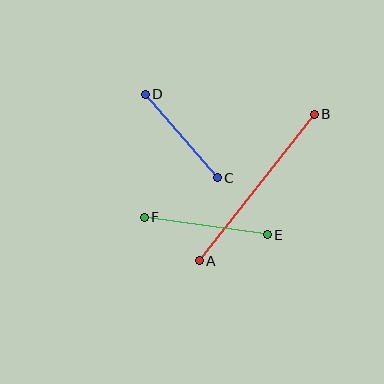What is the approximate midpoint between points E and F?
The midpoint is at approximately (206, 226) pixels.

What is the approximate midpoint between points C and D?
The midpoint is at approximately (181, 136) pixels.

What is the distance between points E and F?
The distance is approximately 124 pixels.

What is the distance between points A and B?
The distance is approximately 186 pixels.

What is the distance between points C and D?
The distance is approximately 110 pixels.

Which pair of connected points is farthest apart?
Points A and B are farthest apart.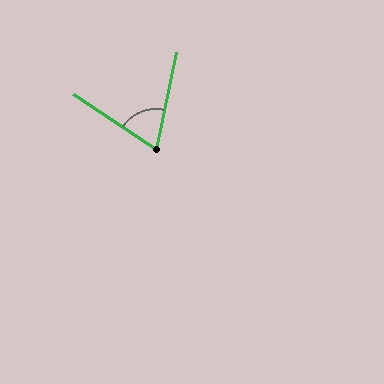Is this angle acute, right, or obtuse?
It is acute.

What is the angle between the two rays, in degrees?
Approximately 68 degrees.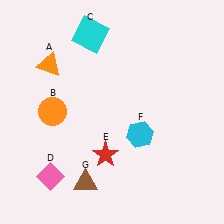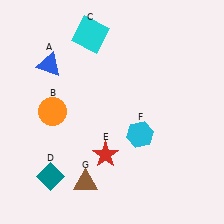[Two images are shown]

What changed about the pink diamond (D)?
In Image 1, D is pink. In Image 2, it changed to teal.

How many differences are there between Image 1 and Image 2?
There are 2 differences between the two images.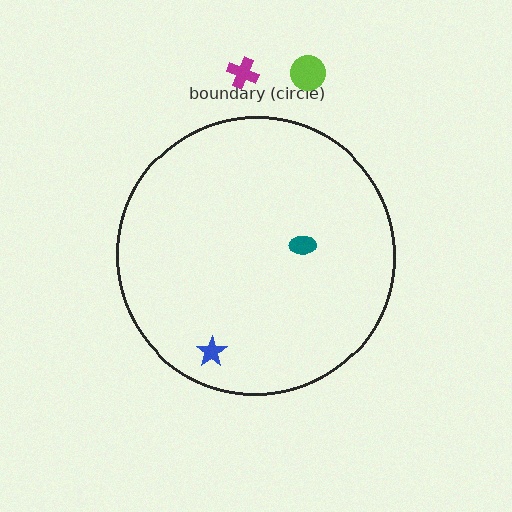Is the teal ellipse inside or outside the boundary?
Inside.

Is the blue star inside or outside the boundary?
Inside.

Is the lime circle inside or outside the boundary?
Outside.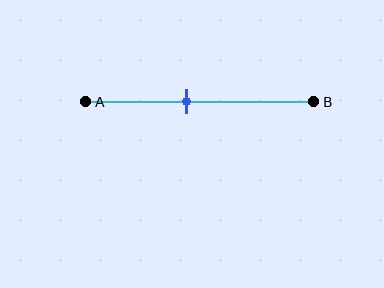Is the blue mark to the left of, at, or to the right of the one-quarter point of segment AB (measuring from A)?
The blue mark is to the right of the one-quarter point of segment AB.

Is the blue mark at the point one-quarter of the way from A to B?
No, the mark is at about 45% from A, not at the 25% one-quarter point.